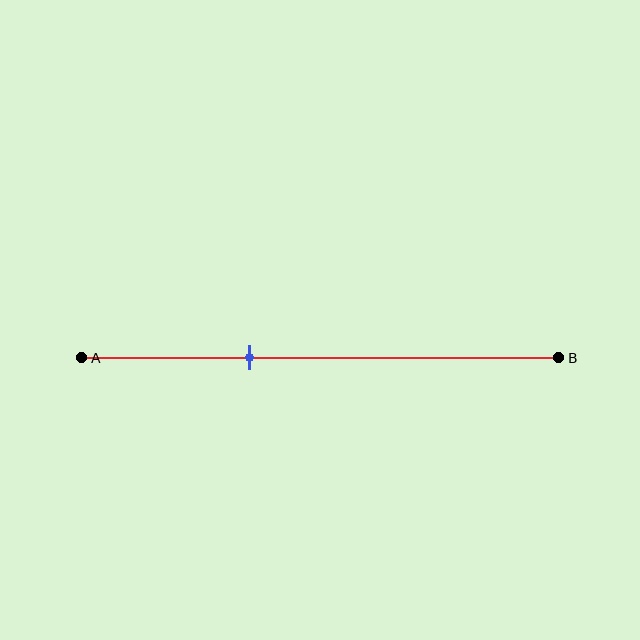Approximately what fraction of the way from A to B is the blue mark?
The blue mark is approximately 35% of the way from A to B.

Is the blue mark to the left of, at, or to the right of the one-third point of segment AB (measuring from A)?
The blue mark is approximately at the one-third point of segment AB.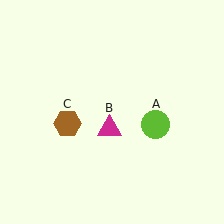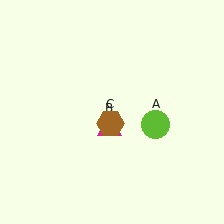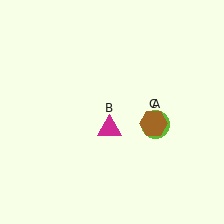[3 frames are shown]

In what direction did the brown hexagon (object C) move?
The brown hexagon (object C) moved right.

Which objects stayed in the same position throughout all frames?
Lime circle (object A) and magenta triangle (object B) remained stationary.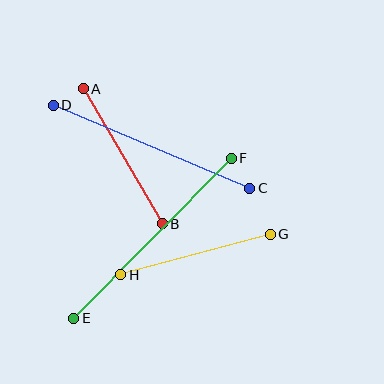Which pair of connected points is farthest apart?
Points E and F are farthest apart.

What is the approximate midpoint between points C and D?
The midpoint is at approximately (152, 147) pixels.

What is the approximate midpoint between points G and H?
The midpoint is at approximately (196, 255) pixels.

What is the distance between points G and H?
The distance is approximately 155 pixels.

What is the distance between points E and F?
The distance is approximately 225 pixels.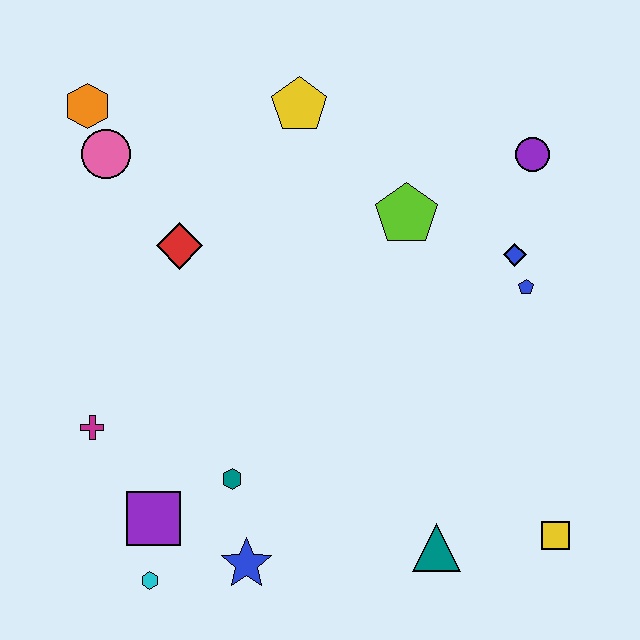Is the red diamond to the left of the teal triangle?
Yes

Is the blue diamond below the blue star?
No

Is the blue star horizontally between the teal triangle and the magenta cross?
Yes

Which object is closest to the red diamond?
The pink circle is closest to the red diamond.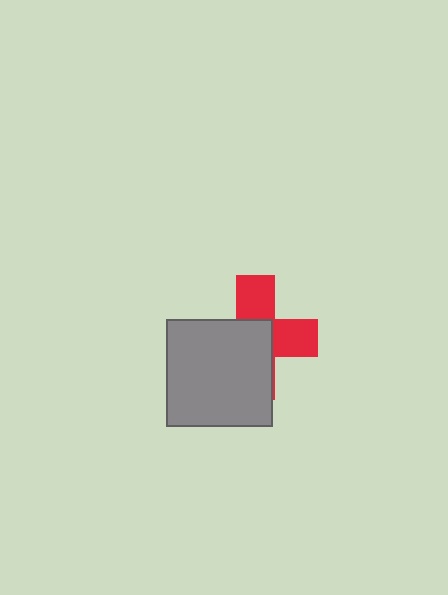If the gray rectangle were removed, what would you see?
You would see the complete red cross.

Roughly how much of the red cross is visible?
A small part of it is visible (roughly 43%).